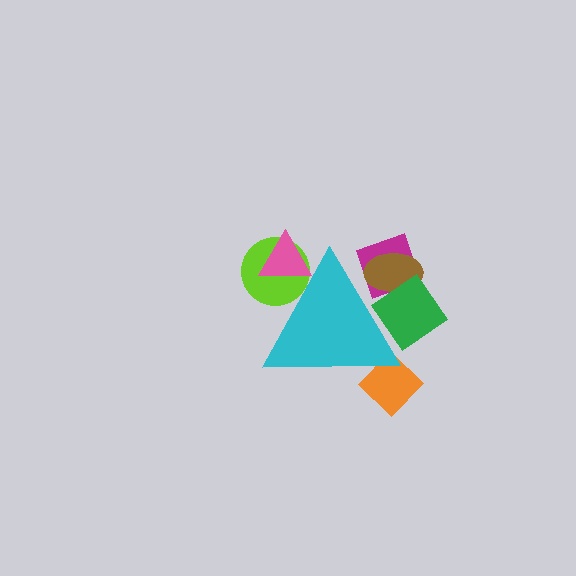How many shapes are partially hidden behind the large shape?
6 shapes are partially hidden.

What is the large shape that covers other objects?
A cyan triangle.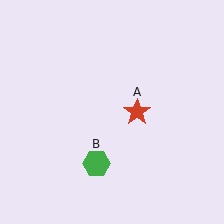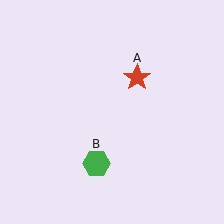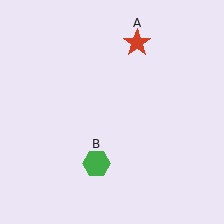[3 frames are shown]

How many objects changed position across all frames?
1 object changed position: red star (object A).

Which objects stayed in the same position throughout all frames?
Green hexagon (object B) remained stationary.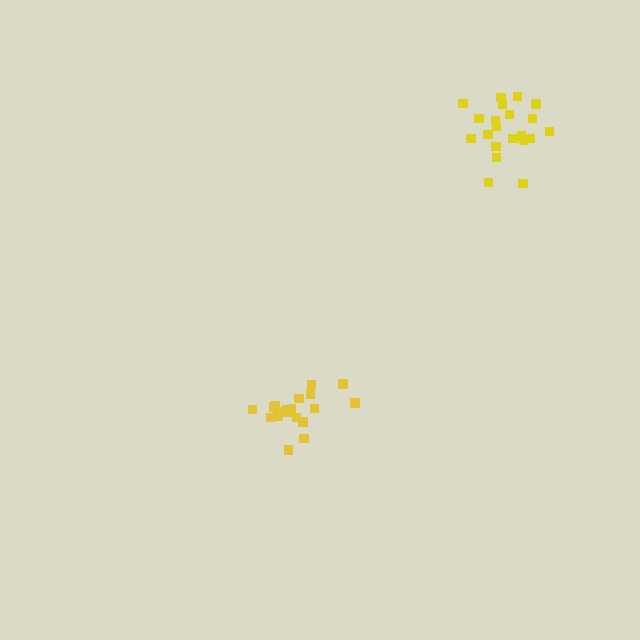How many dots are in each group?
Group 1: 21 dots, Group 2: 21 dots (42 total).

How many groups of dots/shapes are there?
There are 2 groups.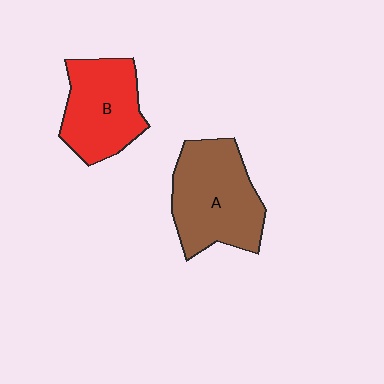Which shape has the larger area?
Shape A (brown).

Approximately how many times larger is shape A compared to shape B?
Approximately 1.2 times.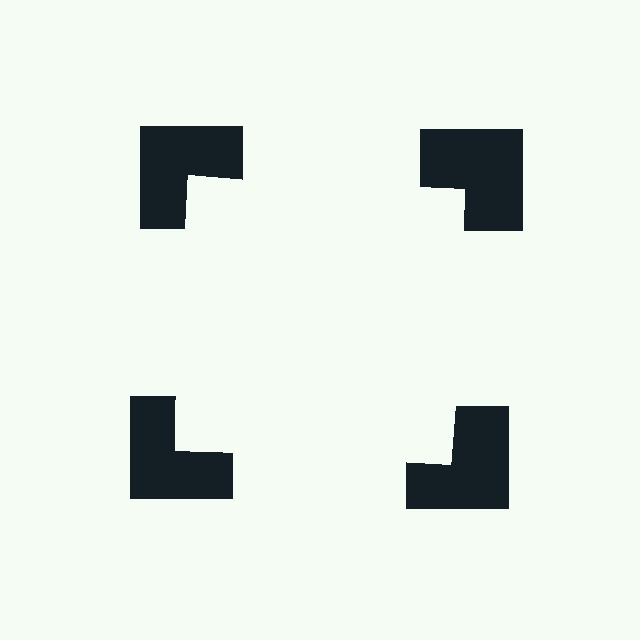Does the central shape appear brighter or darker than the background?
It typically appears slightly brighter than the background, even though no actual brightness change is drawn.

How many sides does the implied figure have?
4 sides.